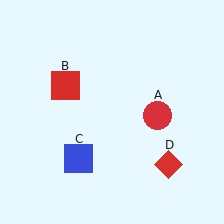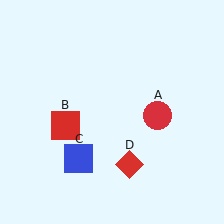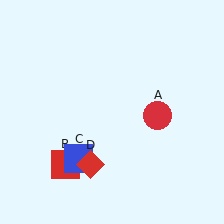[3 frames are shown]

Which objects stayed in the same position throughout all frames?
Red circle (object A) and blue square (object C) remained stationary.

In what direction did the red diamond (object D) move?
The red diamond (object D) moved left.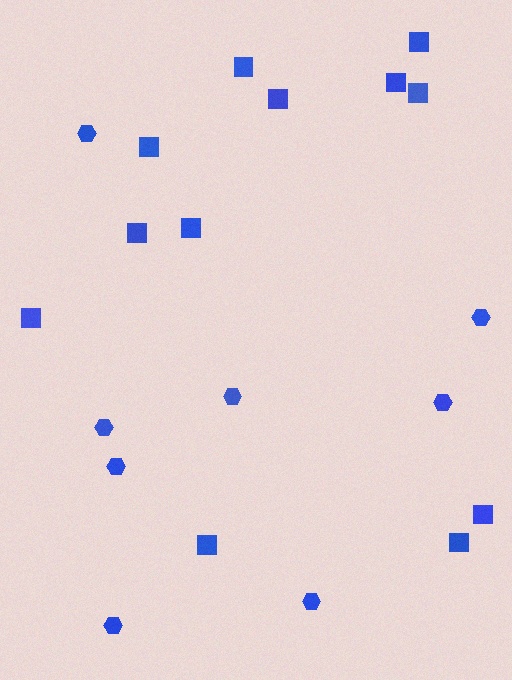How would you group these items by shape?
There are 2 groups: one group of squares (12) and one group of hexagons (8).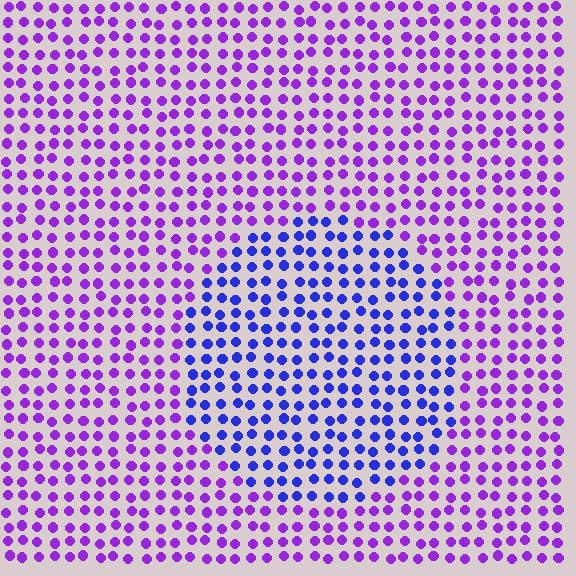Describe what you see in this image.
The image is filled with small purple elements in a uniform arrangement. A circle-shaped region is visible where the elements are tinted to a slightly different hue, forming a subtle color boundary.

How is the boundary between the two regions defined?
The boundary is defined purely by a slight shift in hue (about 41 degrees). Spacing, size, and orientation are identical on both sides.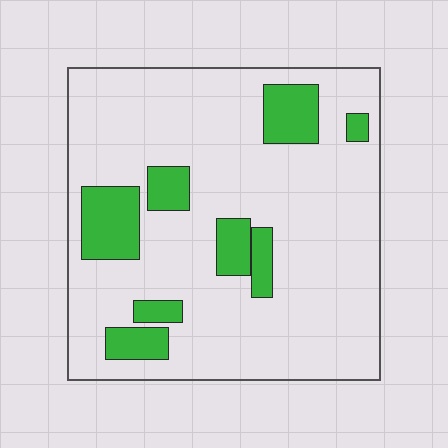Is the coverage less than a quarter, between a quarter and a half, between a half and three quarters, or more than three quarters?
Less than a quarter.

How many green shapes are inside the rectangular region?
8.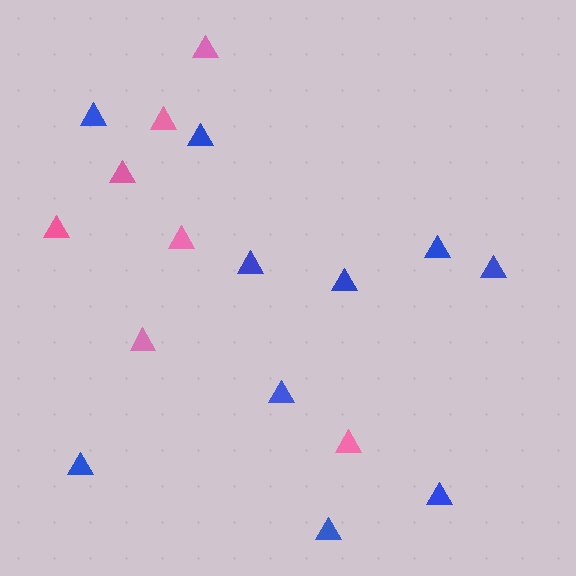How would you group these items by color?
There are 2 groups: one group of blue triangles (10) and one group of pink triangles (7).